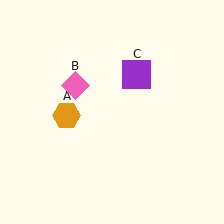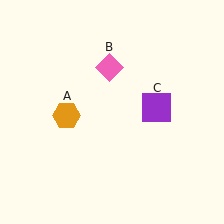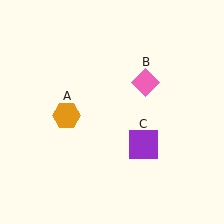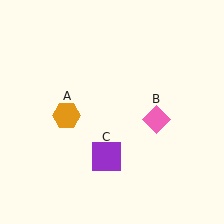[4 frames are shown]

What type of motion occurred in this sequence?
The pink diamond (object B), purple square (object C) rotated clockwise around the center of the scene.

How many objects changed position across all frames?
2 objects changed position: pink diamond (object B), purple square (object C).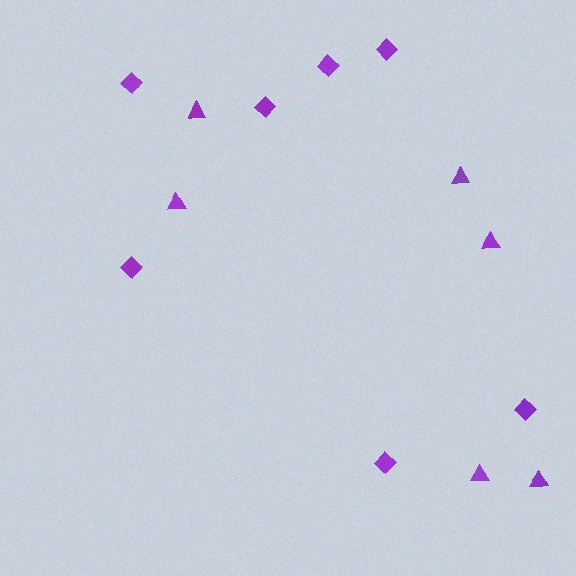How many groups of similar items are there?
There are 2 groups: one group of diamonds (7) and one group of triangles (6).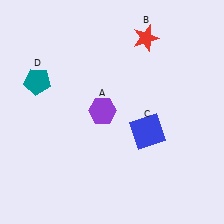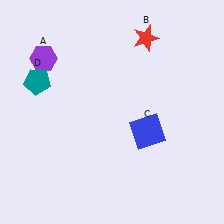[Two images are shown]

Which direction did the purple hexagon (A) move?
The purple hexagon (A) moved left.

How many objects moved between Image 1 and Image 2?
1 object moved between the two images.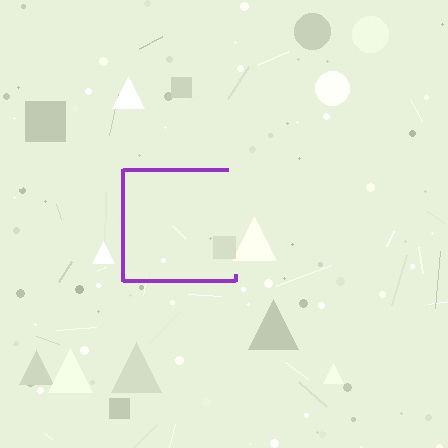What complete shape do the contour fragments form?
The contour fragments form a square.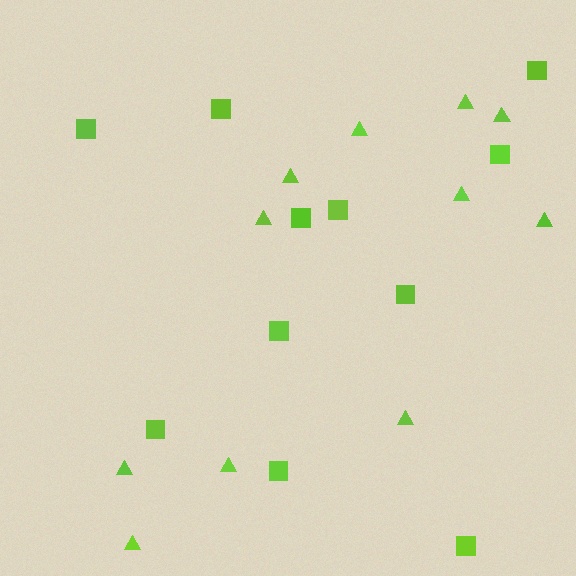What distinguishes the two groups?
There are 2 groups: one group of squares (11) and one group of triangles (11).